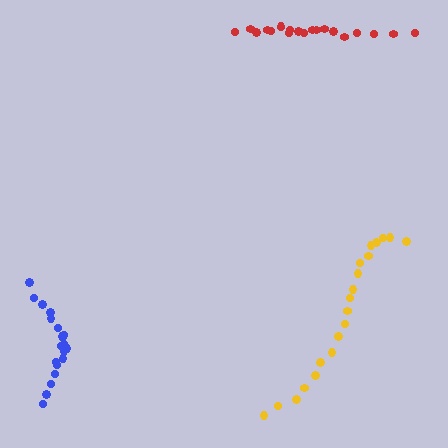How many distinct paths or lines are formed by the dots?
There are 3 distinct paths.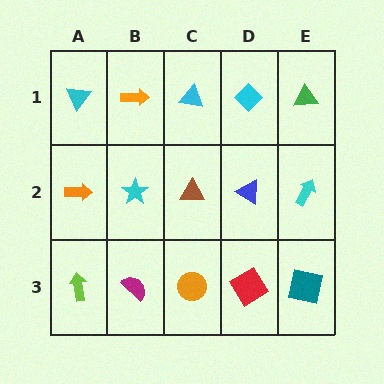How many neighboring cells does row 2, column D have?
4.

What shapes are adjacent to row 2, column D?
A cyan diamond (row 1, column D), a red diamond (row 3, column D), a brown triangle (row 2, column C), a cyan arrow (row 2, column E).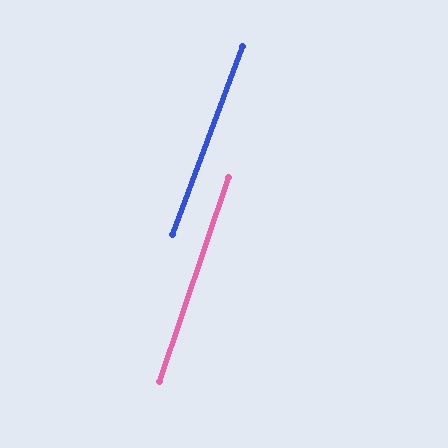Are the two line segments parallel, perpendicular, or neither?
Parallel — their directions differ by only 1.4°.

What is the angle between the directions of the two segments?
Approximately 1 degree.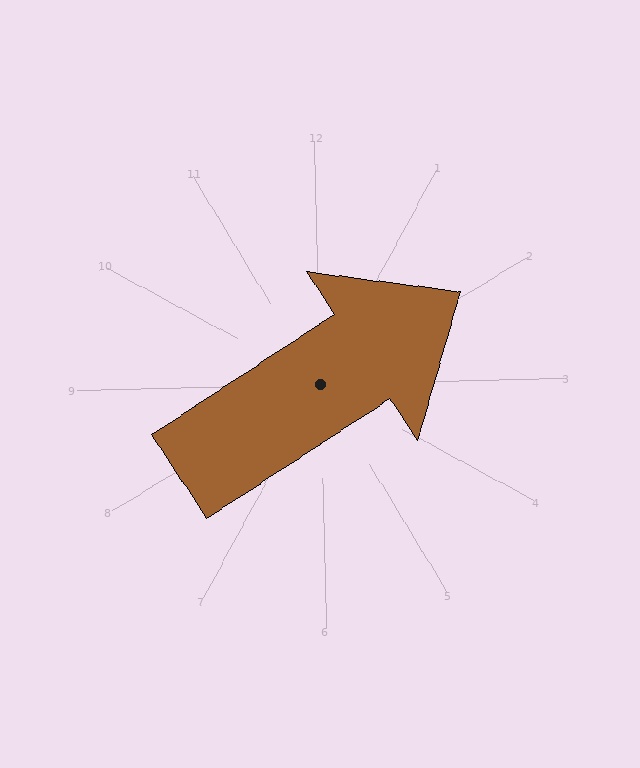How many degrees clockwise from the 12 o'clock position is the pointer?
Approximately 58 degrees.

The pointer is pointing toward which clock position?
Roughly 2 o'clock.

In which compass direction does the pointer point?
Northeast.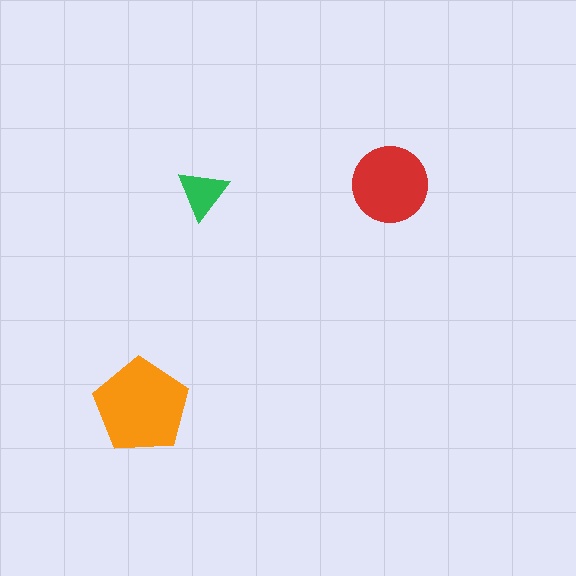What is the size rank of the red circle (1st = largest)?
2nd.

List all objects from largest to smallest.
The orange pentagon, the red circle, the green triangle.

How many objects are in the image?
There are 3 objects in the image.